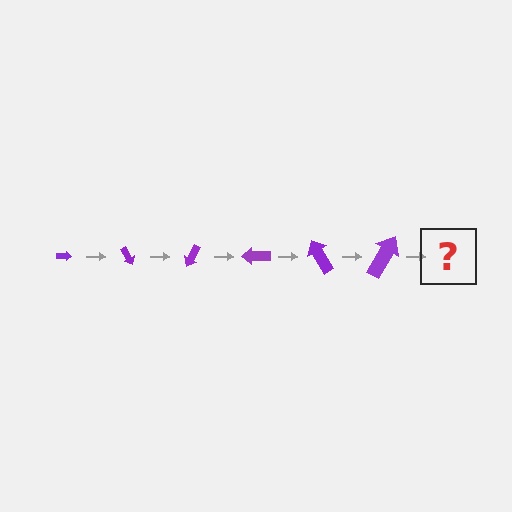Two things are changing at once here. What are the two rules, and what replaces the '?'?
The two rules are that the arrow grows larger each step and it rotates 60 degrees each step. The '?' should be an arrow, larger than the previous one and rotated 360 degrees from the start.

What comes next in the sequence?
The next element should be an arrow, larger than the previous one and rotated 360 degrees from the start.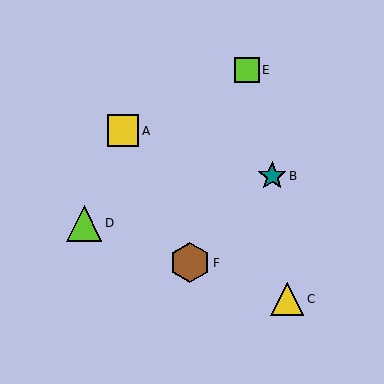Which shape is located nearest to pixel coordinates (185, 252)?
The brown hexagon (labeled F) at (190, 263) is nearest to that location.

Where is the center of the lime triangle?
The center of the lime triangle is at (84, 223).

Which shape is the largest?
The brown hexagon (labeled F) is the largest.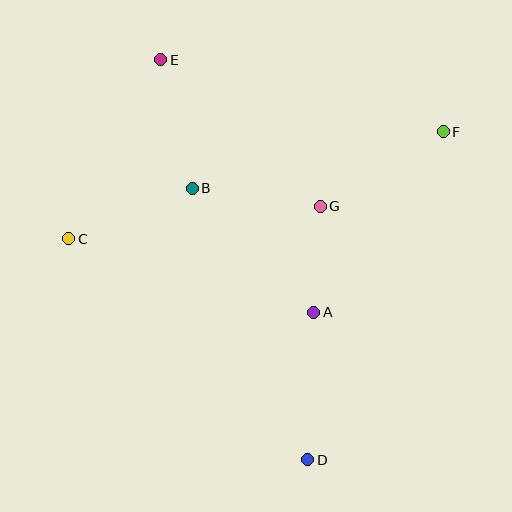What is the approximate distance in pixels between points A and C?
The distance between A and C is approximately 256 pixels.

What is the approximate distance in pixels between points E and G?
The distance between E and G is approximately 217 pixels.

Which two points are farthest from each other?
Points D and E are farthest from each other.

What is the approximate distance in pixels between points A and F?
The distance between A and F is approximately 222 pixels.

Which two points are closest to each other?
Points A and G are closest to each other.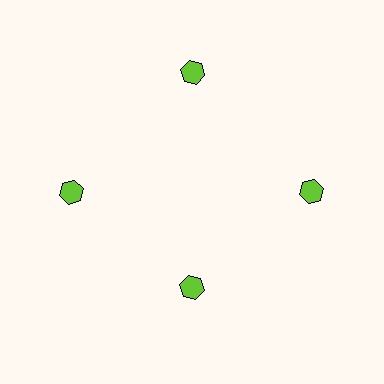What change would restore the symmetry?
The symmetry would be restored by moving it outward, back onto the ring so that all 4 hexagons sit at equal angles and equal distance from the center.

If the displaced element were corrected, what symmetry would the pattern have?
It would have 4-fold rotational symmetry — the pattern would map onto itself every 90 degrees.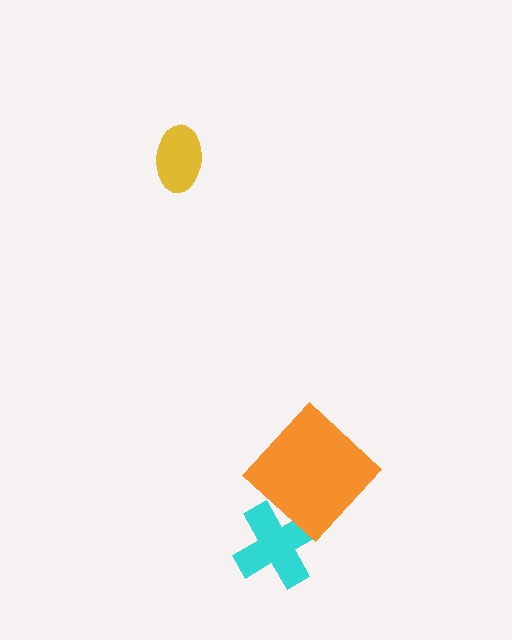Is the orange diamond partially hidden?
No, no other shape covers it.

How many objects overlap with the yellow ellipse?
0 objects overlap with the yellow ellipse.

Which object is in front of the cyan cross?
The orange diamond is in front of the cyan cross.